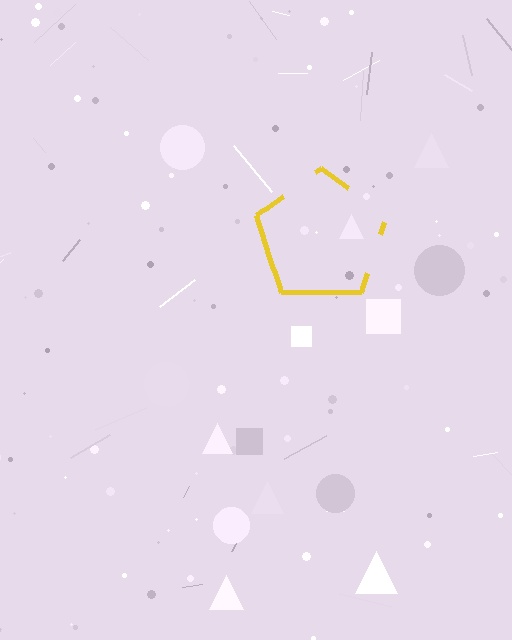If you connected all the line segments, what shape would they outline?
They would outline a pentagon.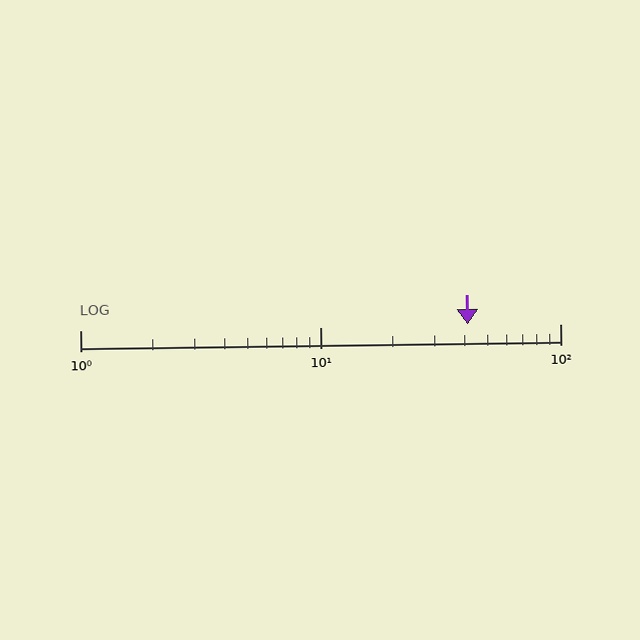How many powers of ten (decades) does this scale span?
The scale spans 2 decades, from 1 to 100.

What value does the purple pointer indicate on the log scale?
The pointer indicates approximately 41.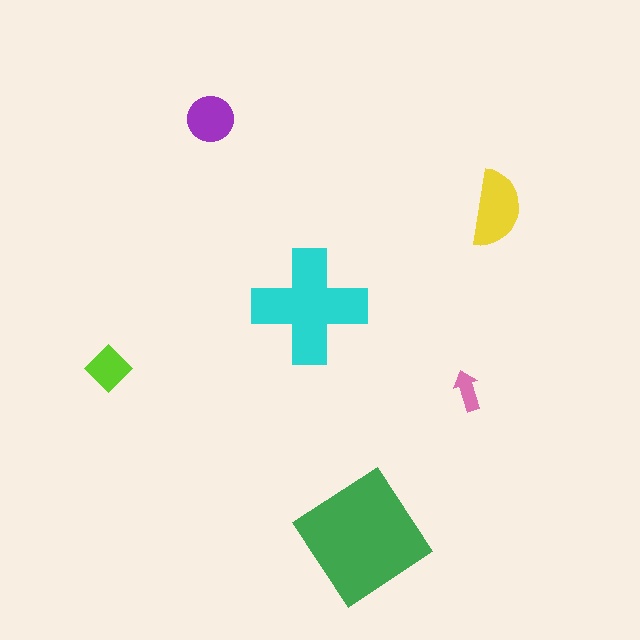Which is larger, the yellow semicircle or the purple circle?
The yellow semicircle.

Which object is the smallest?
The pink arrow.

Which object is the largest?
The green diamond.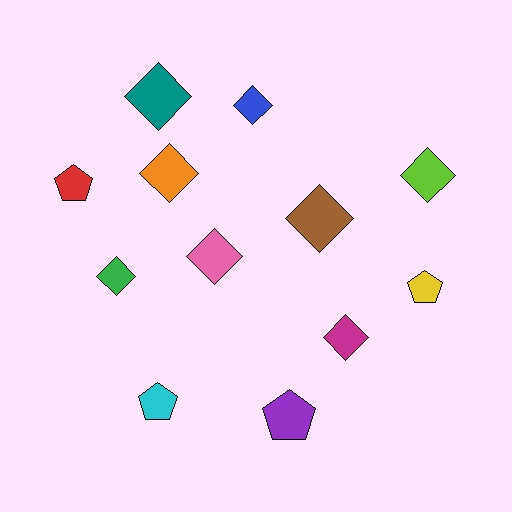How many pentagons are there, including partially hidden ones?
There are 4 pentagons.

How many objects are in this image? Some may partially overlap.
There are 12 objects.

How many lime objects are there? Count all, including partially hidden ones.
There is 1 lime object.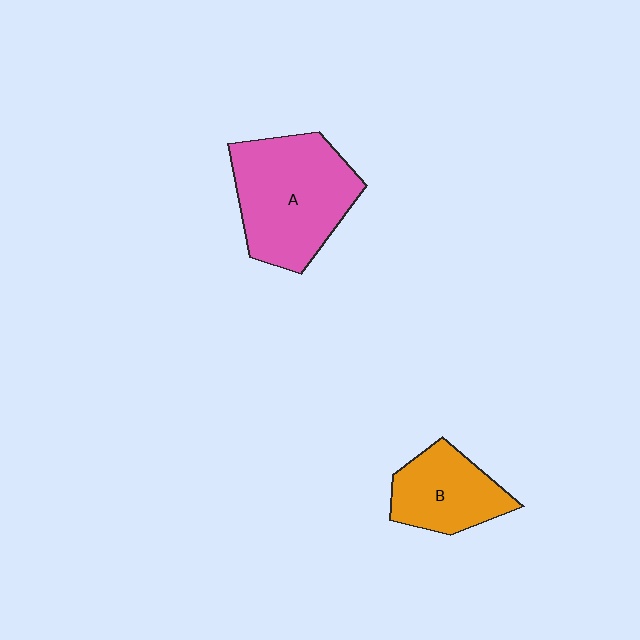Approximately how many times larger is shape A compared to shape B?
Approximately 1.7 times.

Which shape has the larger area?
Shape A (pink).